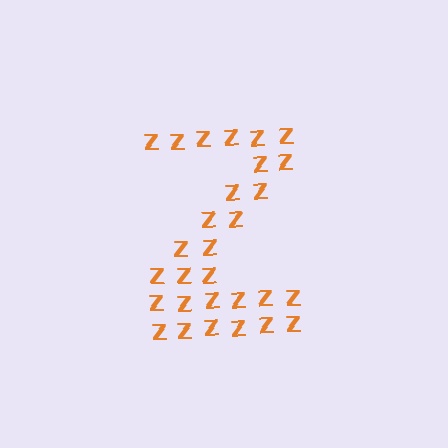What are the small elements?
The small elements are letter Z's.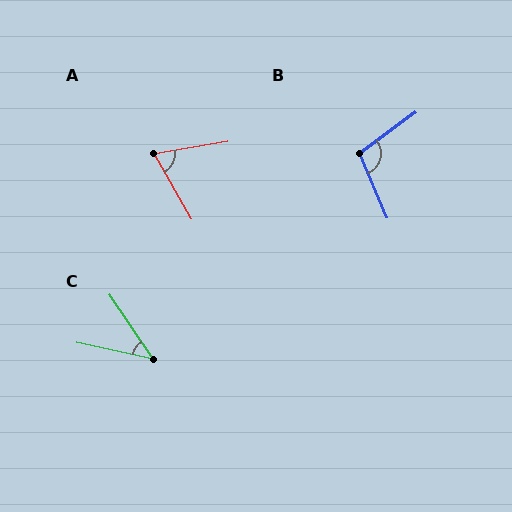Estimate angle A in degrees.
Approximately 69 degrees.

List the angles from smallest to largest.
C (44°), A (69°), B (103°).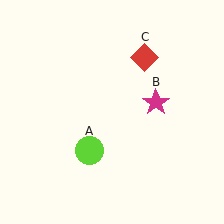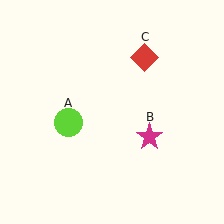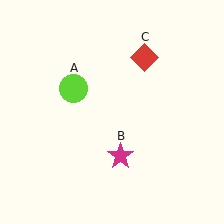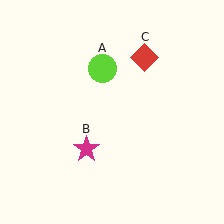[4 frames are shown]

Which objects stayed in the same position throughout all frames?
Red diamond (object C) remained stationary.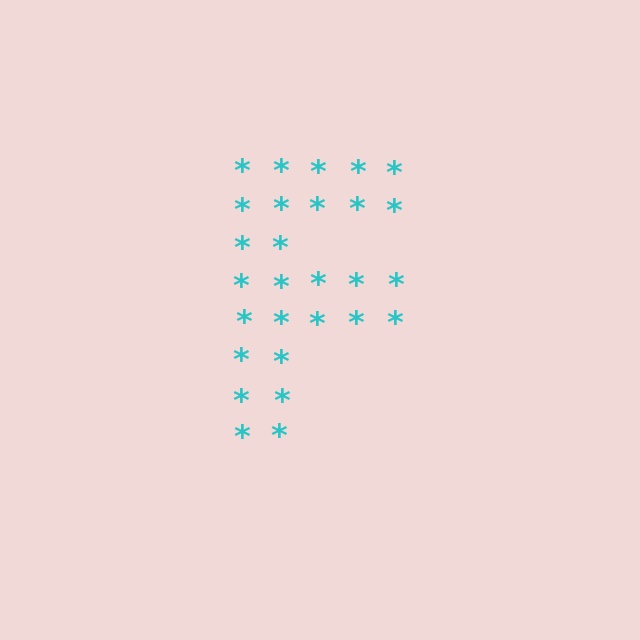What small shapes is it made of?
It is made of small asterisks.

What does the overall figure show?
The overall figure shows the letter F.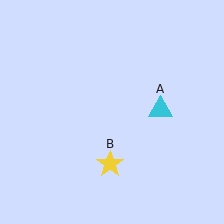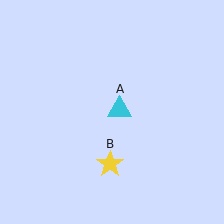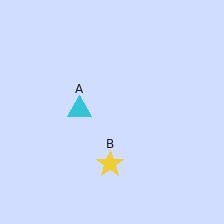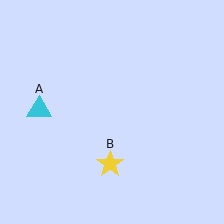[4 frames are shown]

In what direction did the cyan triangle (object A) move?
The cyan triangle (object A) moved left.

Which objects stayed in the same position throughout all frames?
Yellow star (object B) remained stationary.